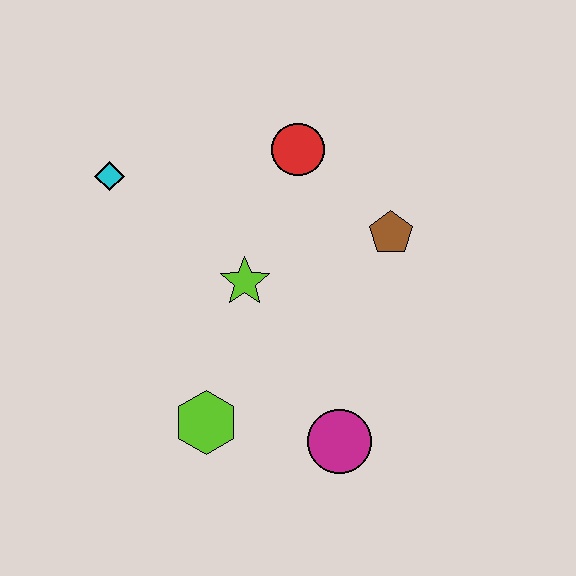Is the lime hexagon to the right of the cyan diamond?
Yes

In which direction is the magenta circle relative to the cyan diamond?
The magenta circle is below the cyan diamond.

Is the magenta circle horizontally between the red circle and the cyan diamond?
No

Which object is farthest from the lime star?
The magenta circle is farthest from the lime star.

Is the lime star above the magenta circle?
Yes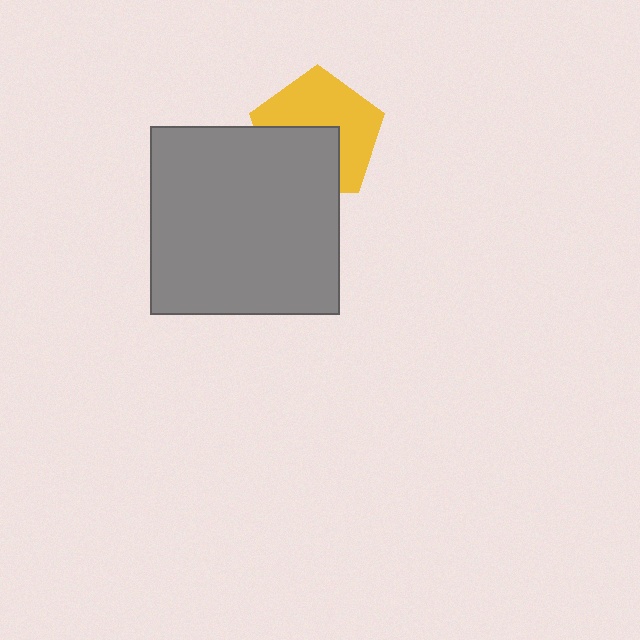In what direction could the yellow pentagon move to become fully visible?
The yellow pentagon could move up. That would shift it out from behind the gray square entirely.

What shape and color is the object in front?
The object in front is a gray square.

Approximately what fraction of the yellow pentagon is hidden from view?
Roughly 42% of the yellow pentagon is hidden behind the gray square.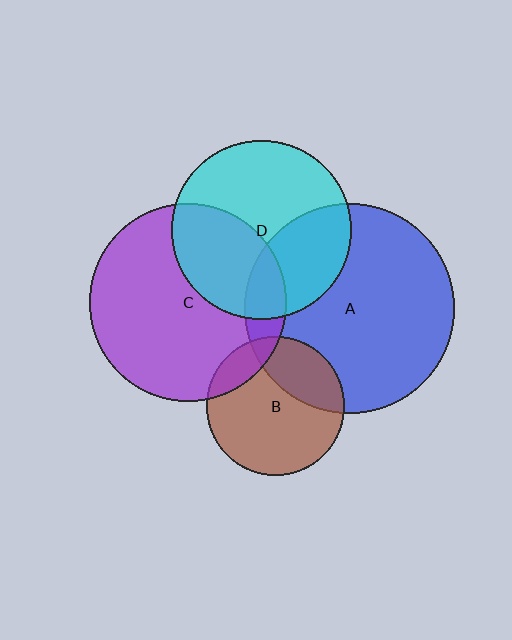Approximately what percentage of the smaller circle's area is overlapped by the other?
Approximately 10%.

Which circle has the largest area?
Circle A (blue).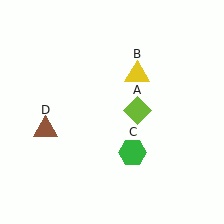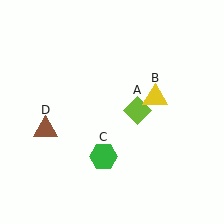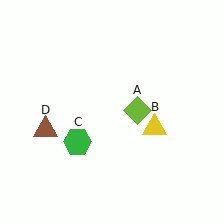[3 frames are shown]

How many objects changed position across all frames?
2 objects changed position: yellow triangle (object B), green hexagon (object C).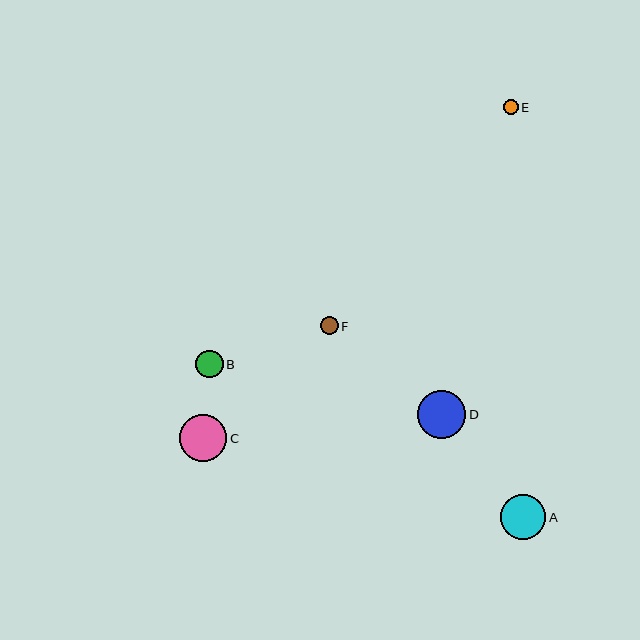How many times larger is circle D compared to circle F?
Circle D is approximately 2.6 times the size of circle F.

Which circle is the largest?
Circle D is the largest with a size of approximately 48 pixels.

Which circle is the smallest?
Circle E is the smallest with a size of approximately 15 pixels.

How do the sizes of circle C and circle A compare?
Circle C and circle A are approximately the same size.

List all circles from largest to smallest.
From largest to smallest: D, C, A, B, F, E.